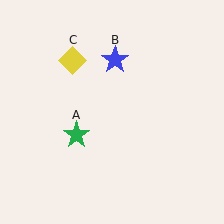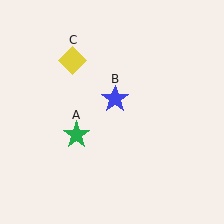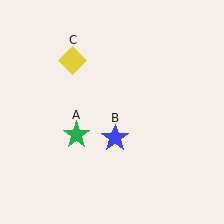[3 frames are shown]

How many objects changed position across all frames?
1 object changed position: blue star (object B).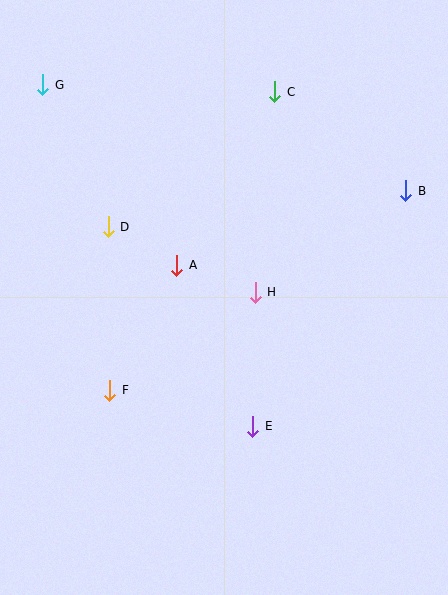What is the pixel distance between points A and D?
The distance between A and D is 78 pixels.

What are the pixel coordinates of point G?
Point G is at (43, 85).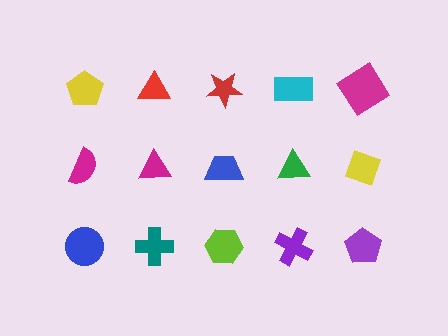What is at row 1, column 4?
A cyan rectangle.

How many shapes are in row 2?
5 shapes.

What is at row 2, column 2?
A magenta triangle.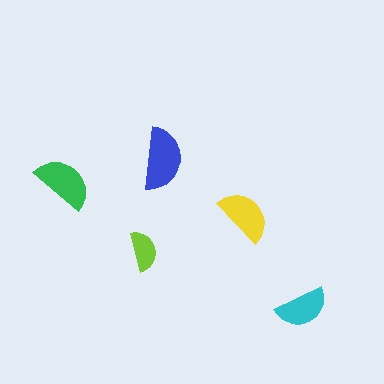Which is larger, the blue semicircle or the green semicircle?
The blue one.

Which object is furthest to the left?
The green semicircle is leftmost.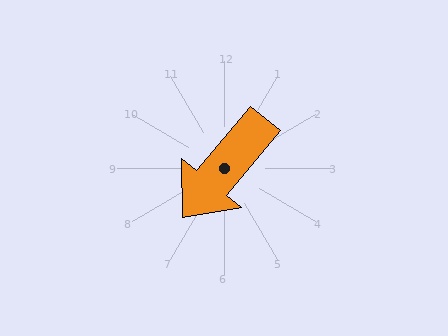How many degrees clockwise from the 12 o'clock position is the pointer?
Approximately 220 degrees.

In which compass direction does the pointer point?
Southwest.